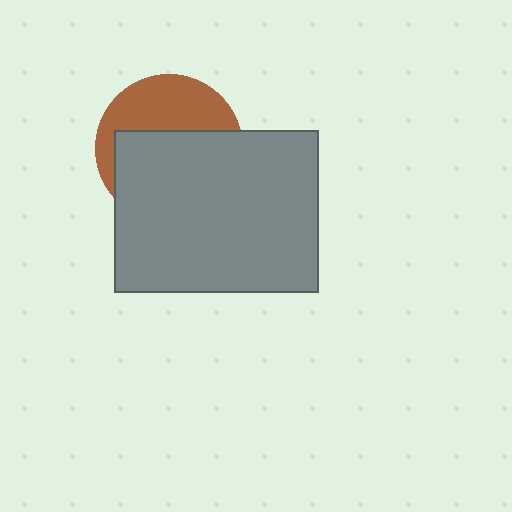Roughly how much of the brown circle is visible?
A small part of it is visible (roughly 39%).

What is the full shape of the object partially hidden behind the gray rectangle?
The partially hidden object is a brown circle.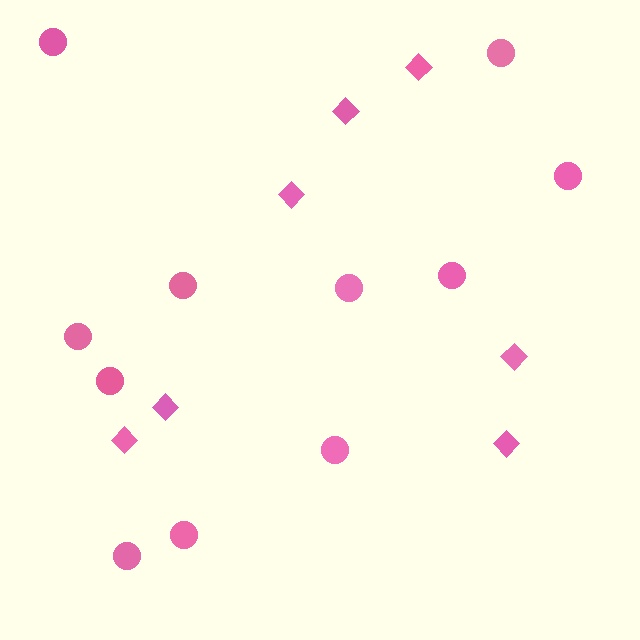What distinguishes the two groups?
There are 2 groups: one group of circles (11) and one group of diamonds (7).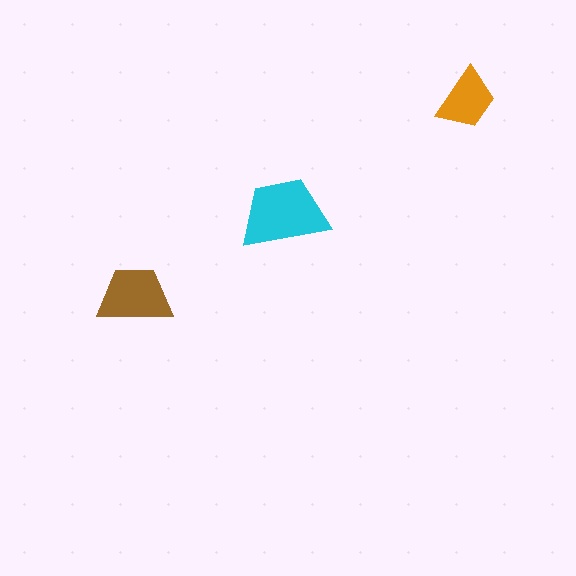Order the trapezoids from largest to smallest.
the cyan one, the brown one, the orange one.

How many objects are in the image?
There are 3 objects in the image.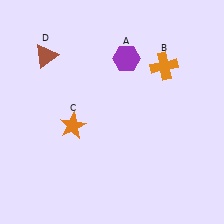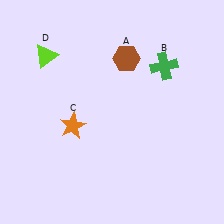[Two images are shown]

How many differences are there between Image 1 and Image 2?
There are 3 differences between the two images.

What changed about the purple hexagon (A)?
In Image 1, A is purple. In Image 2, it changed to brown.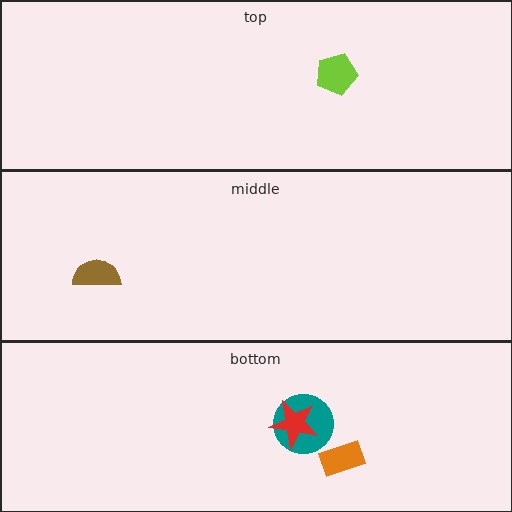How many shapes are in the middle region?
1.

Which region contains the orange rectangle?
The bottom region.